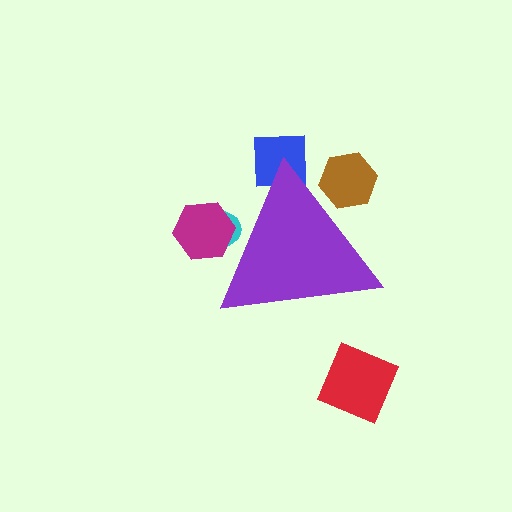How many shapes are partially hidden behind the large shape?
4 shapes are partially hidden.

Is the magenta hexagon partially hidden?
Yes, the magenta hexagon is partially hidden behind the purple triangle.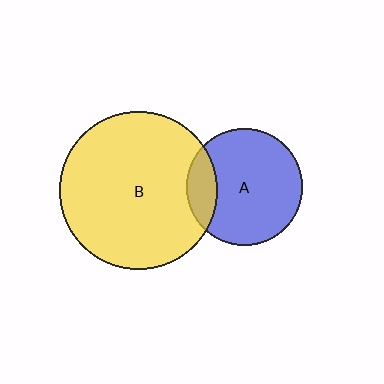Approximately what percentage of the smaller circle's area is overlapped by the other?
Approximately 15%.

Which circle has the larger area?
Circle B (yellow).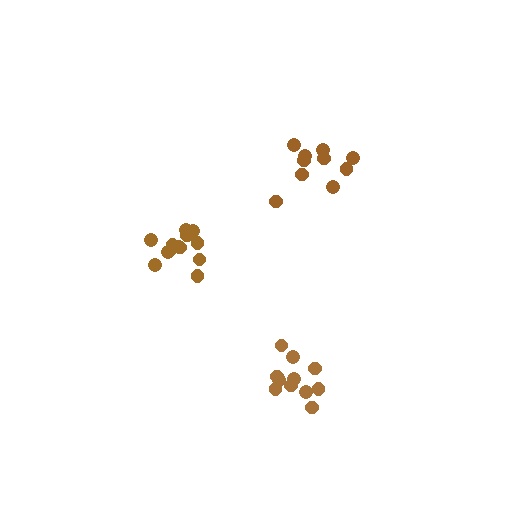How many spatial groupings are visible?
There are 3 spatial groupings.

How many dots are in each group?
Group 1: 10 dots, Group 2: 14 dots, Group 3: 11 dots (35 total).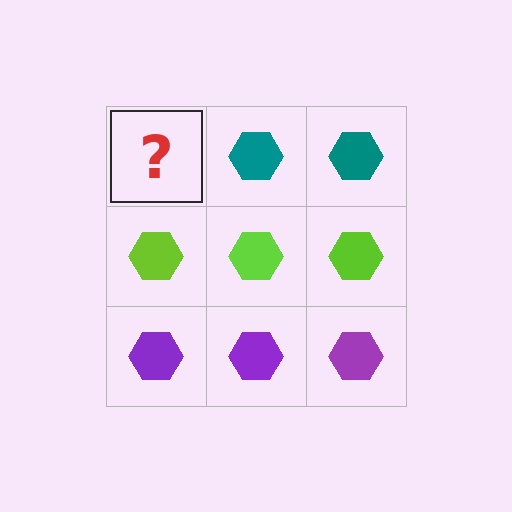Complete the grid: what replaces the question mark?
The question mark should be replaced with a teal hexagon.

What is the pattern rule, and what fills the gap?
The rule is that each row has a consistent color. The gap should be filled with a teal hexagon.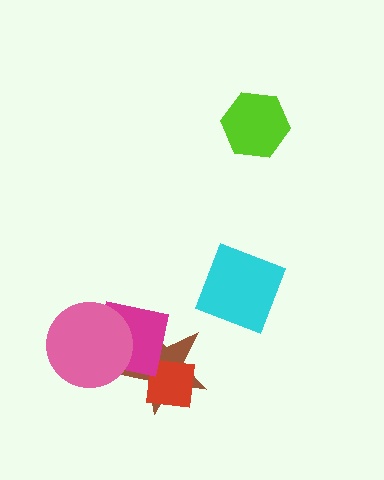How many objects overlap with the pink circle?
2 objects overlap with the pink circle.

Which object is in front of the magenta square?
The pink circle is in front of the magenta square.